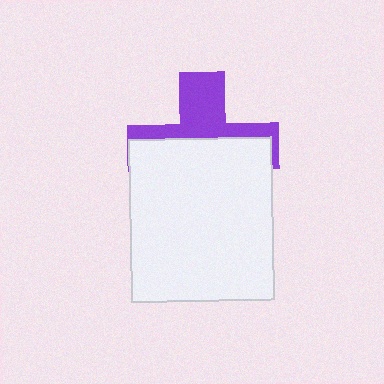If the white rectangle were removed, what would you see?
You would see the complete purple cross.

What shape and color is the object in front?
The object in front is a white rectangle.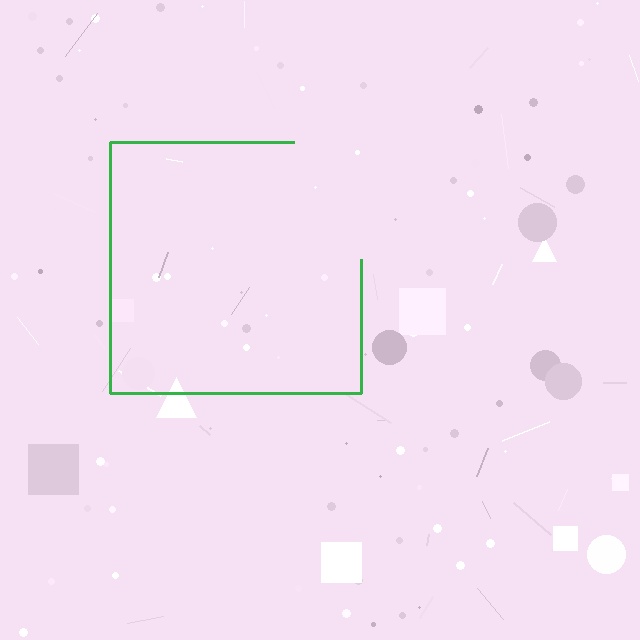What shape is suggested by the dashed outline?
The dashed outline suggests a square.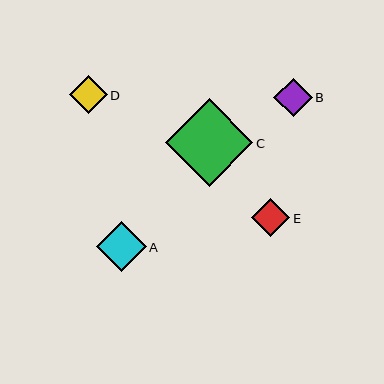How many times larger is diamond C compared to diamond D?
Diamond C is approximately 2.3 times the size of diamond D.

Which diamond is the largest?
Diamond C is the largest with a size of approximately 88 pixels.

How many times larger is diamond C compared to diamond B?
Diamond C is approximately 2.3 times the size of diamond B.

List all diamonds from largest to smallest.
From largest to smallest: C, A, B, E, D.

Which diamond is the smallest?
Diamond D is the smallest with a size of approximately 38 pixels.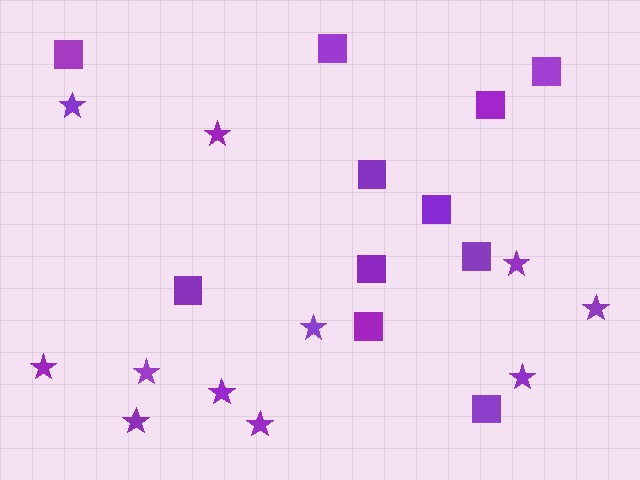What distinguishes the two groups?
There are 2 groups: one group of stars (11) and one group of squares (11).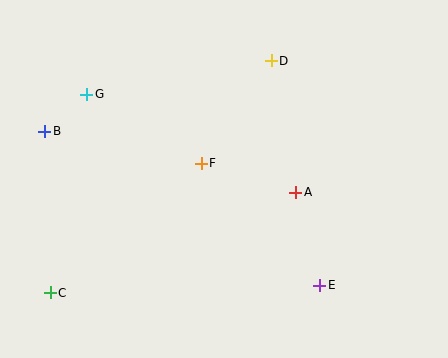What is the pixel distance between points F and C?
The distance between F and C is 199 pixels.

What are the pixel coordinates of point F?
Point F is at (201, 163).